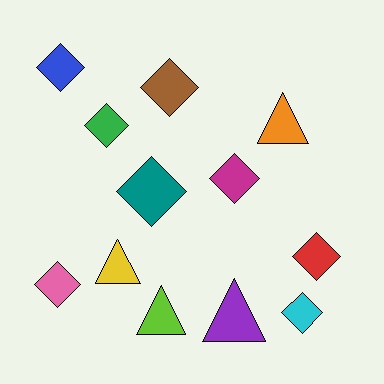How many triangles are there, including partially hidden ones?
There are 4 triangles.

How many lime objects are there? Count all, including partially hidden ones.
There is 1 lime object.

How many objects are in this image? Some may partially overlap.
There are 12 objects.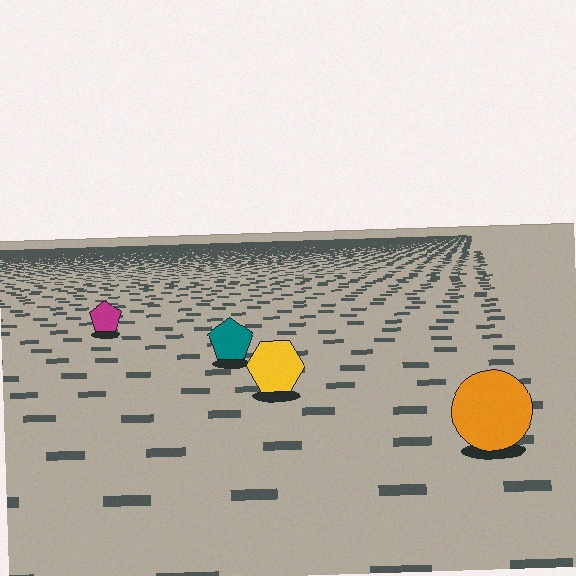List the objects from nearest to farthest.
From nearest to farthest: the orange circle, the yellow hexagon, the teal pentagon, the magenta pentagon.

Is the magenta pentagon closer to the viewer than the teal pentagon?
No. The teal pentagon is closer — you can tell from the texture gradient: the ground texture is coarser near it.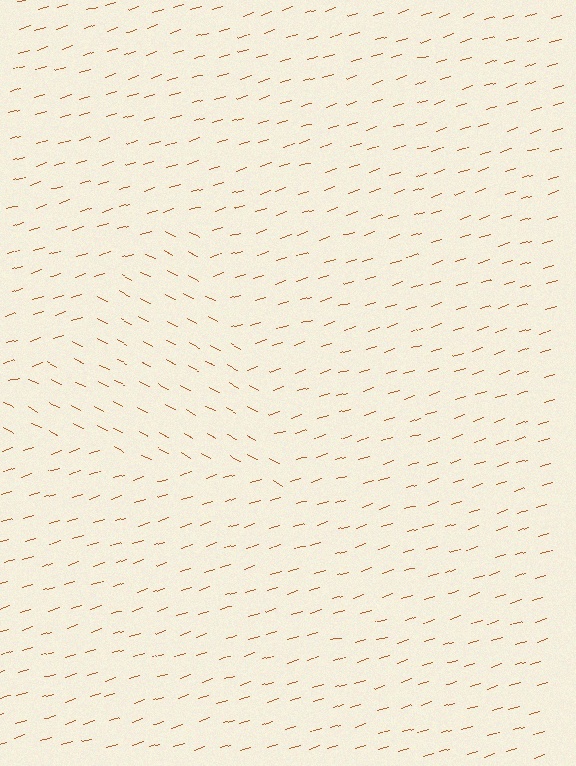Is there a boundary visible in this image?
Yes, there is a texture boundary formed by a change in line orientation.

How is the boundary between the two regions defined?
The boundary is defined purely by a change in line orientation (approximately 45 degrees difference). All lines are the same color and thickness.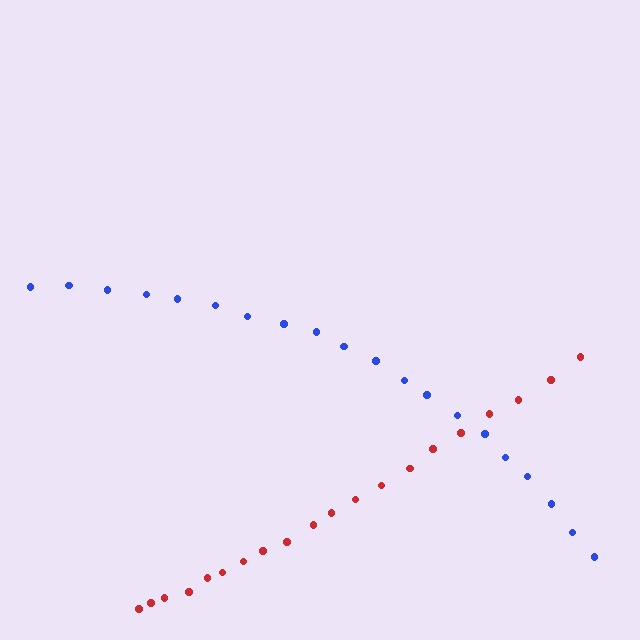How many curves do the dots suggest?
There are 2 distinct paths.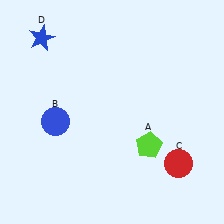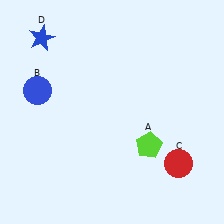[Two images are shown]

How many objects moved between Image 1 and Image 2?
1 object moved between the two images.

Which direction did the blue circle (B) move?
The blue circle (B) moved up.